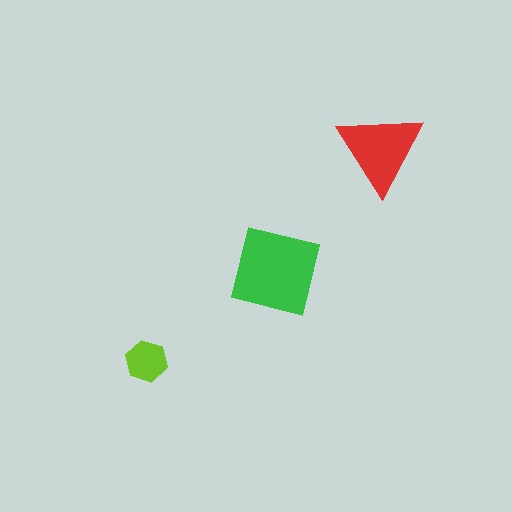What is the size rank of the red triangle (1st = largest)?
2nd.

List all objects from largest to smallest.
The green square, the red triangle, the lime hexagon.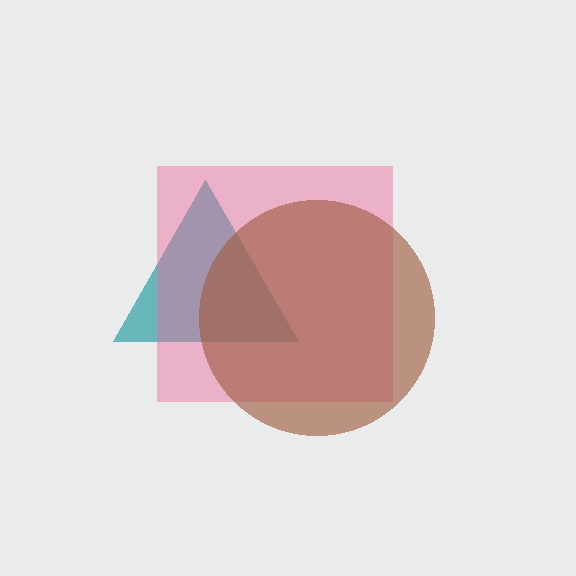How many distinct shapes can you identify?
There are 3 distinct shapes: a teal triangle, a pink square, a brown circle.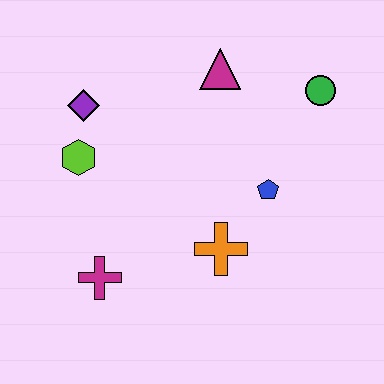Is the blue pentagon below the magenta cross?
No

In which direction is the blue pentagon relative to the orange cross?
The blue pentagon is above the orange cross.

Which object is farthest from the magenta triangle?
The magenta cross is farthest from the magenta triangle.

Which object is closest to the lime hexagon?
The purple diamond is closest to the lime hexagon.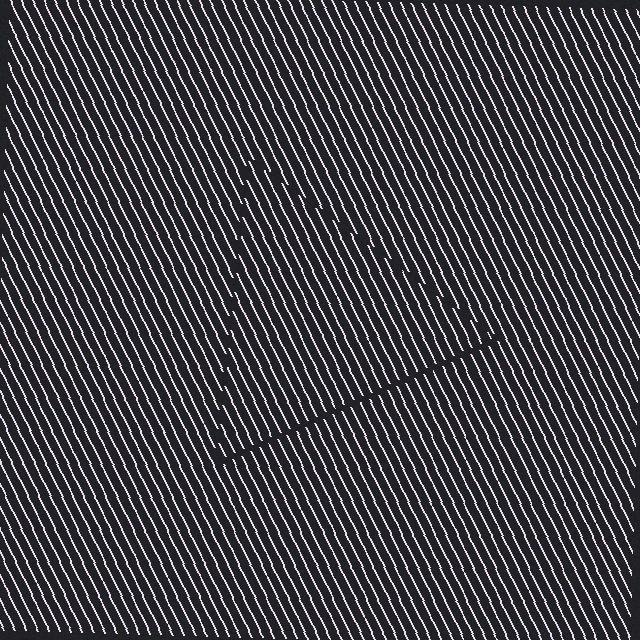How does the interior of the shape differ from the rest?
The interior of the shape contains the same grating, shifted by half a period — the contour is defined by the phase discontinuity where line-ends from the inner and outer gratings abut.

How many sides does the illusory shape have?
3 sides — the line-ends trace a triangle.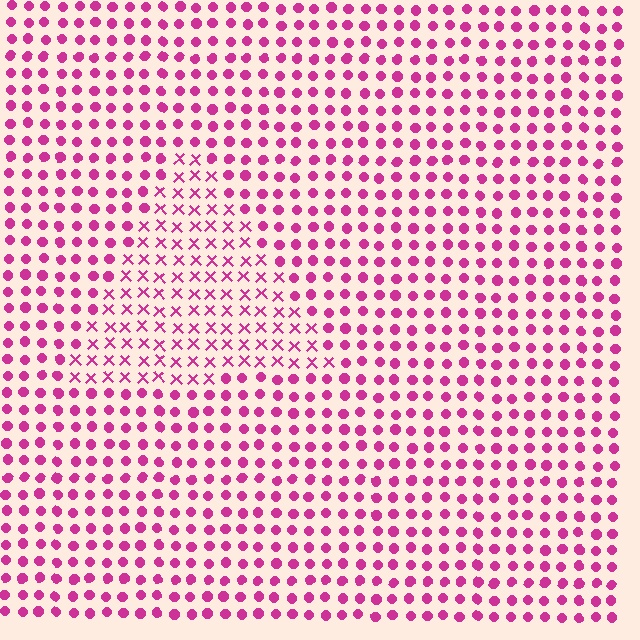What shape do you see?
I see a triangle.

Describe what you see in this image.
The image is filled with small magenta elements arranged in a uniform grid. A triangle-shaped region contains X marks, while the surrounding area contains circles. The boundary is defined purely by the change in element shape.